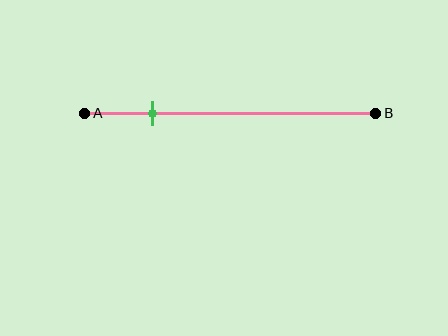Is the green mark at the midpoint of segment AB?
No, the mark is at about 25% from A, not at the 50% midpoint.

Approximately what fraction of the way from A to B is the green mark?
The green mark is approximately 25% of the way from A to B.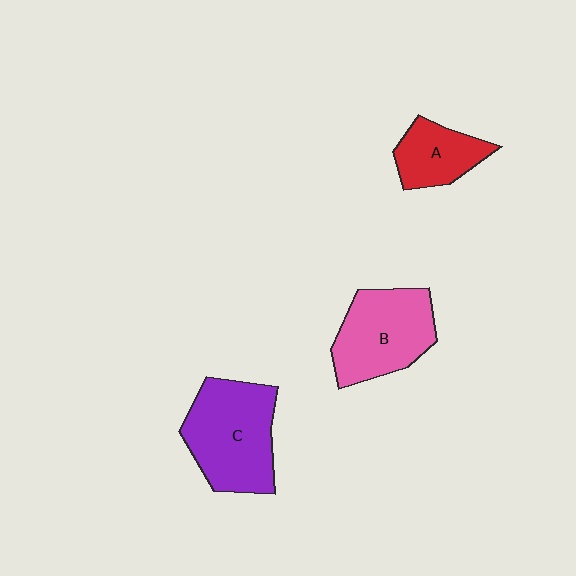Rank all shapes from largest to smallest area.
From largest to smallest: C (purple), B (pink), A (red).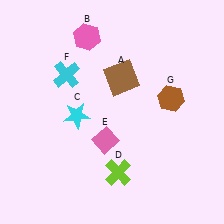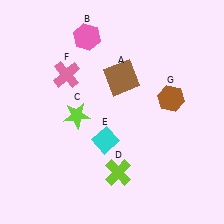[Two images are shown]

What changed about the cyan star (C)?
In Image 1, C is cyan. In Image 2, it changed to lime.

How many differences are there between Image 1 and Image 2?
There are 3 differences between the two images.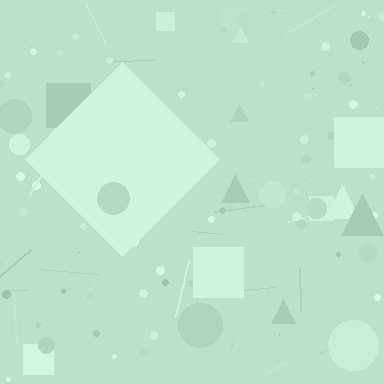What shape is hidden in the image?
A diamond is hidden in the image.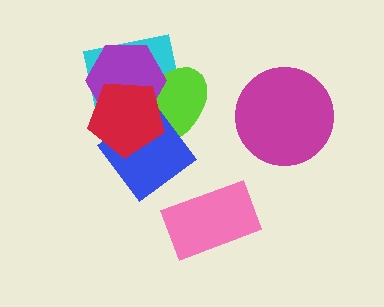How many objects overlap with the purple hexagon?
3 objects overlap with the purple hexagon.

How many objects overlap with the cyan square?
4 objects overlap with the cyan square.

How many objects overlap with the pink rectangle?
0 objects overlap with the pink rectangle.